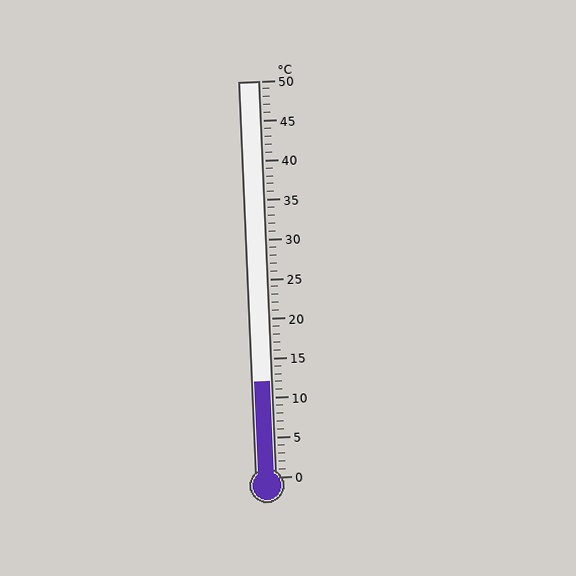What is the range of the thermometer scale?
The thermometer scale ranges from 0°C to 50°C.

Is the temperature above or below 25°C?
The temperature is below 25°C.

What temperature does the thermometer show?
The thermometer shows approximately 12°C.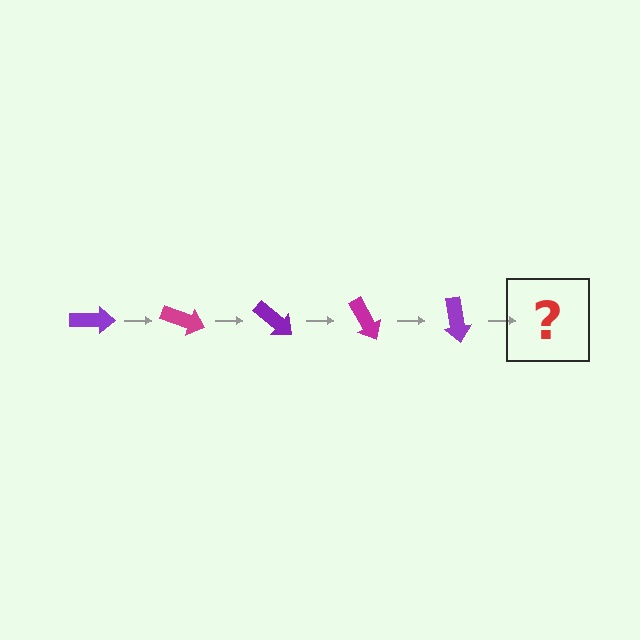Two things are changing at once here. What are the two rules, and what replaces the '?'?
The two rules are that it rotates 20 degrees each step and the color cycles through purple and magenta. The '?' should be a magenta arrow, rotated 100 degrees from the start.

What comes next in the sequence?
The next element should be a magenta arrow, rotated 100 degrees from the start.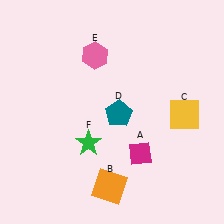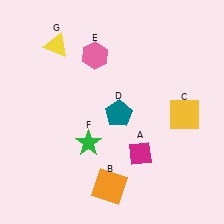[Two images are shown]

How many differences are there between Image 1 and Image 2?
There is 1 difference between the two images.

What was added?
A yellow triangle (G) was added in Image 2.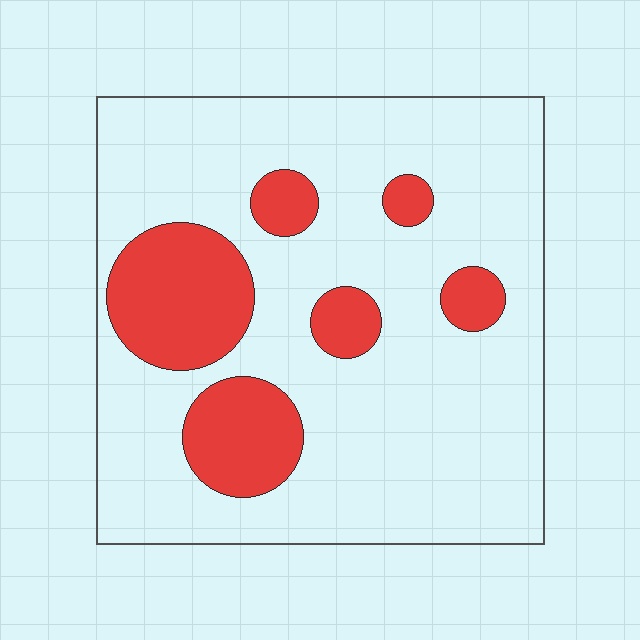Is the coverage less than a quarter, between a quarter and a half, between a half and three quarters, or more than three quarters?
Less than a quarter.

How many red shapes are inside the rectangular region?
6.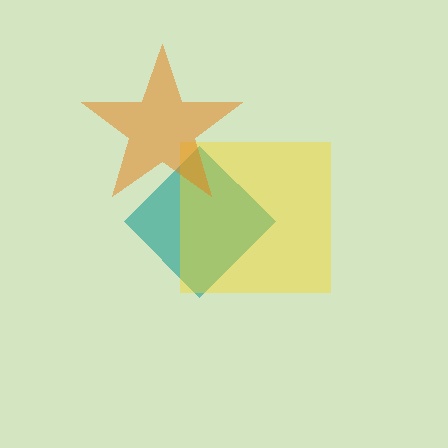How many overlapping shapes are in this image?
There are 3 overlapping shapes in the image.